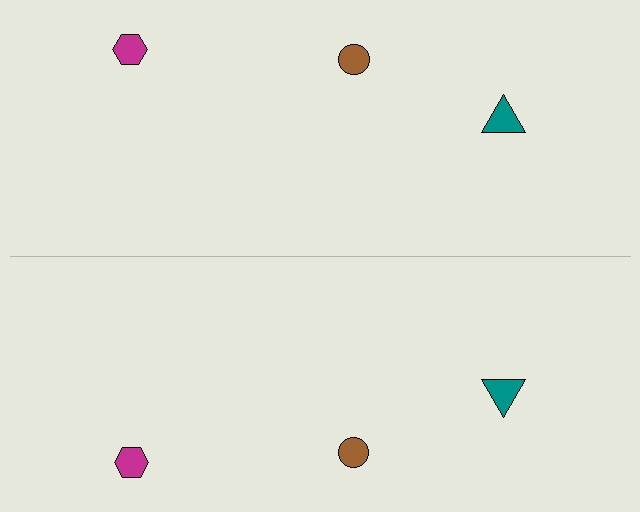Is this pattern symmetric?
Yes, this pattern has bilateral (reflection) symmetry.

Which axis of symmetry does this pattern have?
The pattern has a horizontal axis of symmetry running through the center of the image.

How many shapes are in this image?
There are 6 shapes in this image.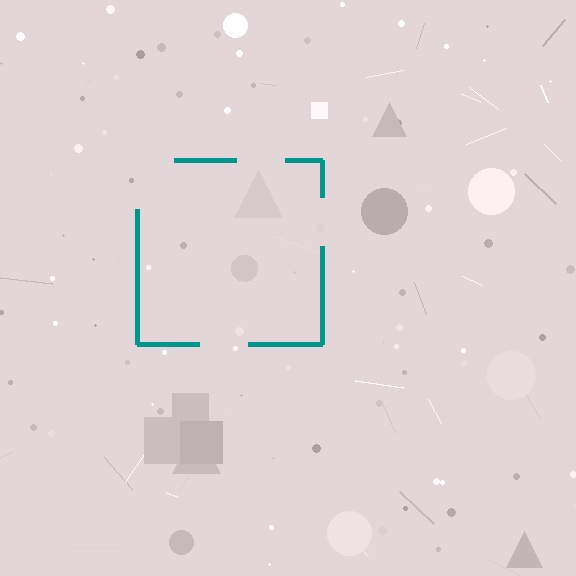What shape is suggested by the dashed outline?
The dashed outline suggests a square.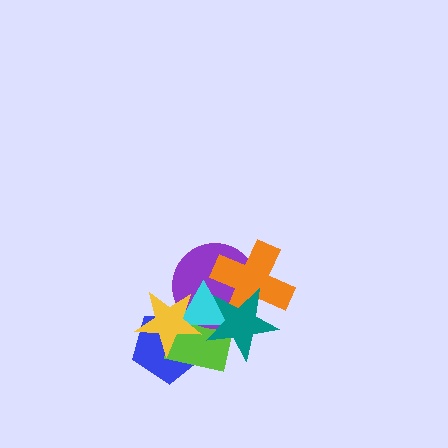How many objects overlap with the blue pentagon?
3 objects overlap with the blue pentagon.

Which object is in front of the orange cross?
The teal star is in front of the orange cross.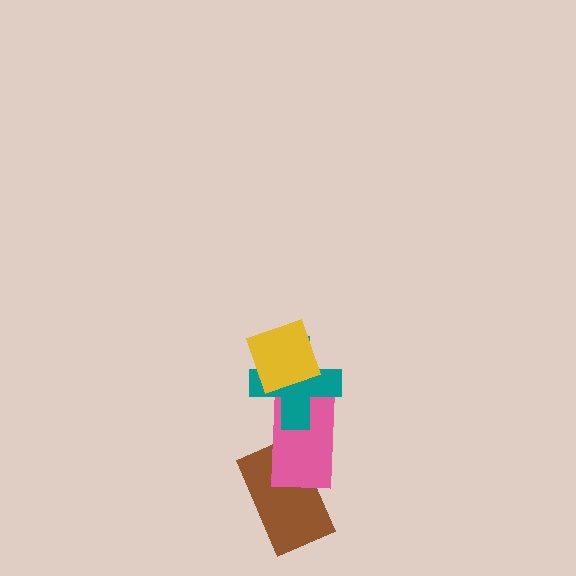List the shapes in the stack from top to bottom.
From top to bottom: the yellow diamond, the teal cross, the pink rectangle, the brown rectangle.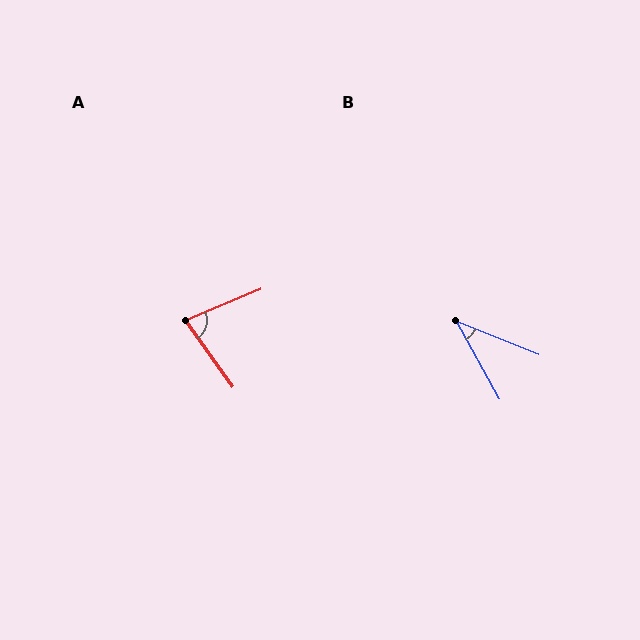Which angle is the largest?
A, at approximately 77 degrees.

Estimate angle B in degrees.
Approximately 39 degrees.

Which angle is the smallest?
B, at approximately 39 degrees.